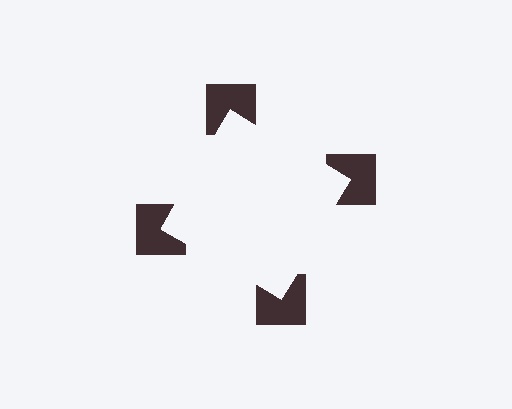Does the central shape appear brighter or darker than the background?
It typically appears slightly brighter than the background, even though no actual brightness change is drawn.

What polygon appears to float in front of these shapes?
An illusory square — its edges are inferred from the aligned wedge cuts in the notched squares, not physically drawn.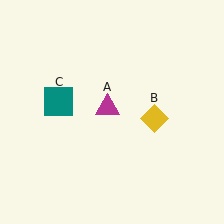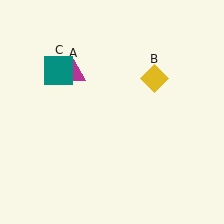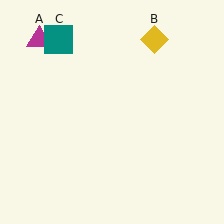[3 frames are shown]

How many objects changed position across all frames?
3 objects changed position: magenta triangle (object A), yellow diamond (object B), teal square (object C).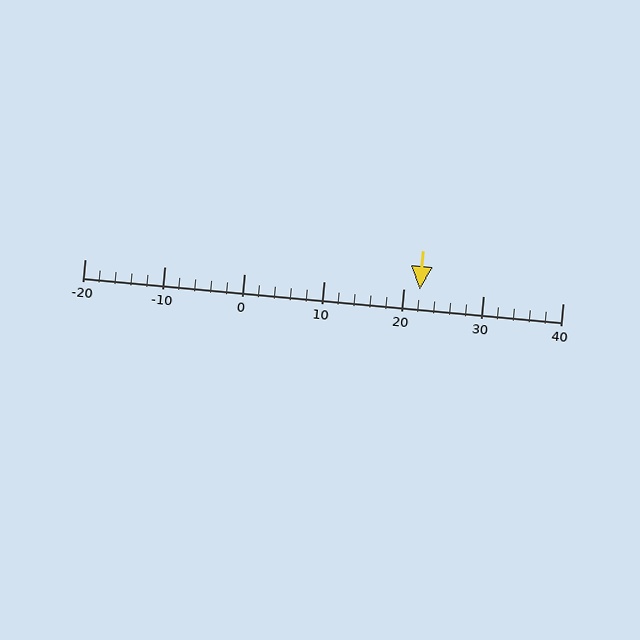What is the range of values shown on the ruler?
The ruler shows values from -20 to 40.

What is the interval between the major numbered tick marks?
The major tick marks are spaced 10 units apart.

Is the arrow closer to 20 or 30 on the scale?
The arrow is closer to 20.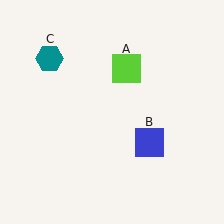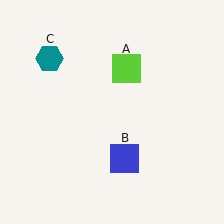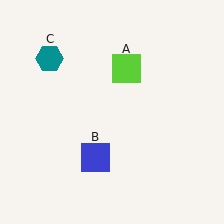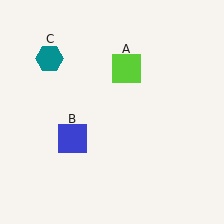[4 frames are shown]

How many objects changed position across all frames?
1 object changed position: blue square (object B).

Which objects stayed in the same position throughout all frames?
Lime square (object A) and teal hexagon (object C) remained stationary.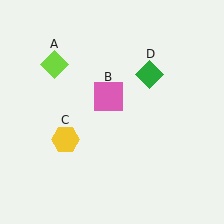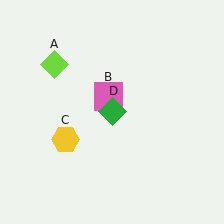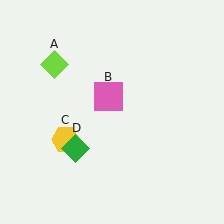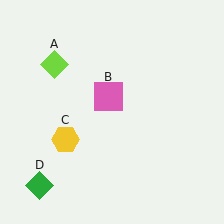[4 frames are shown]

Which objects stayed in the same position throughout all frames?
Lime diamond (object A) and pink square (object B) and yellow hexagon (object C) remained stationary.